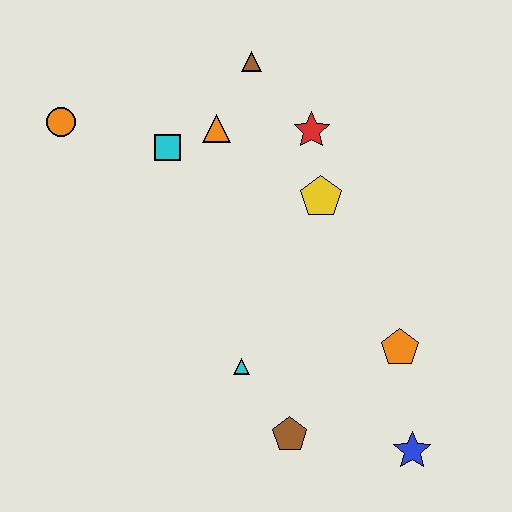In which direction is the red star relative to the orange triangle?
The red star is to the right of the orange triangle.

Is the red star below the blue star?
No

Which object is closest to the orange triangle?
The cyan square is closest to the orange triangle.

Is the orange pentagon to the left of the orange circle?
No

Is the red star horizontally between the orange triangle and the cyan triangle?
No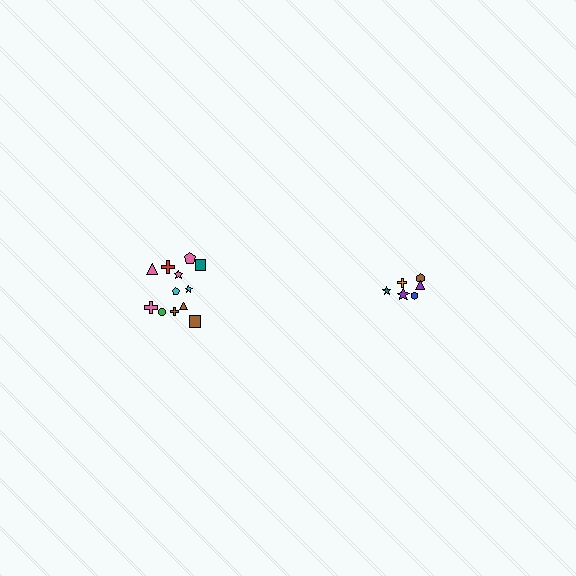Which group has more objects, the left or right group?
The left group.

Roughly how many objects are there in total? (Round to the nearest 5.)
Roughly 20 objects in total.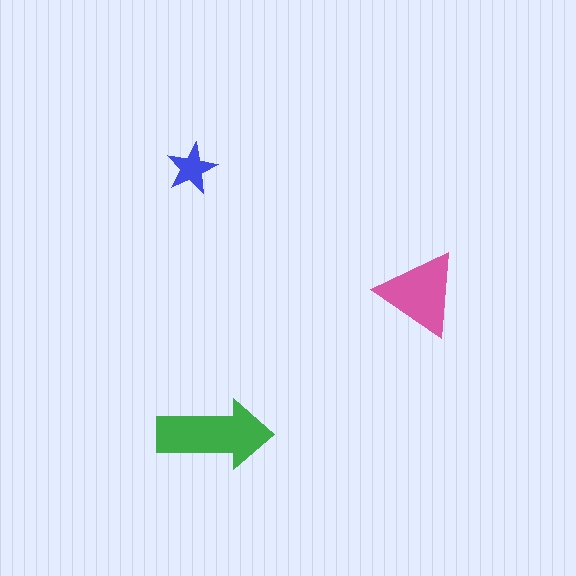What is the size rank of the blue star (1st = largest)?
3rd.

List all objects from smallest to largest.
The blue star, the pink triangle, the green arrow.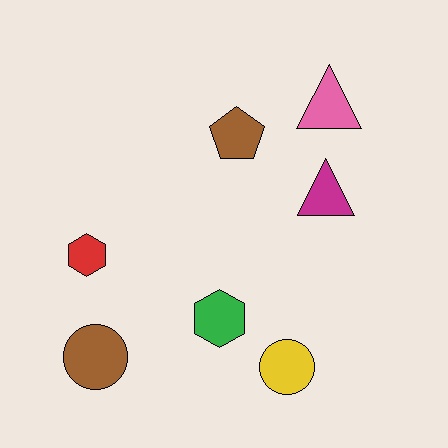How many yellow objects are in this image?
There is 1 yellow object.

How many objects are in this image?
There are 7 objects.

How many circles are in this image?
There are 2 circles.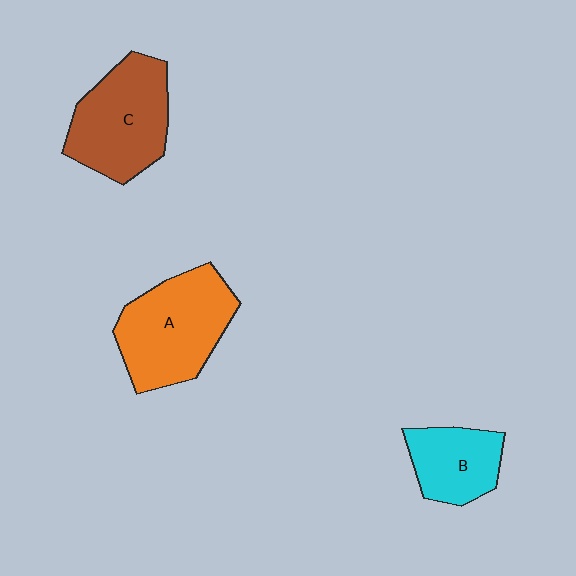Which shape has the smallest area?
Shape B (cyan).